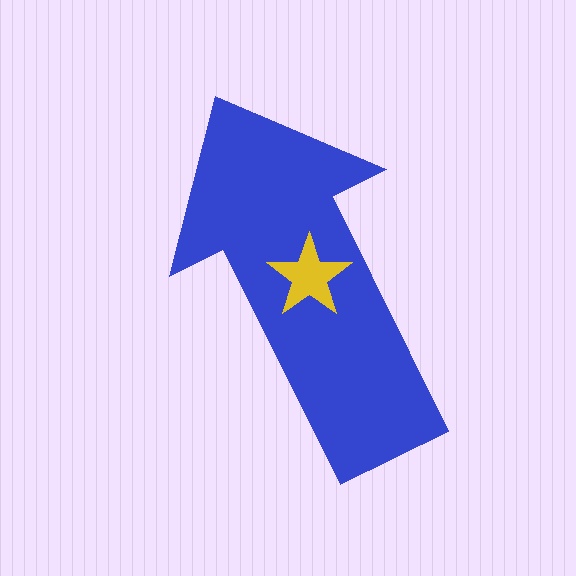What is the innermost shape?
The yellow star.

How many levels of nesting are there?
2.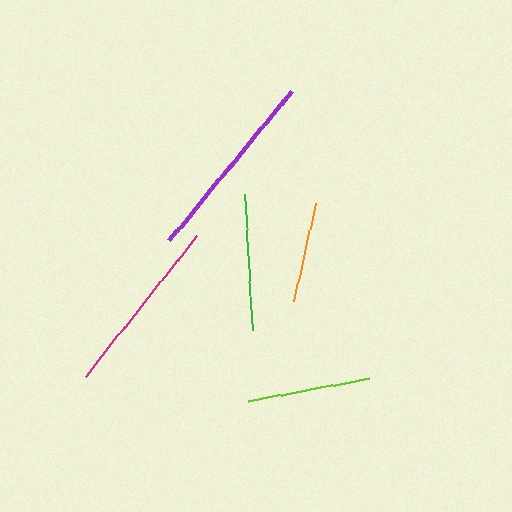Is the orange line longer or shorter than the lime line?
The lime line is longer than the orange line.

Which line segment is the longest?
The purple line is the longest at approximately 193 pixels.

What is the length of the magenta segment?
The magenta segment is approximately 179 pixels long.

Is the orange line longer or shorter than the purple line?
The purple line is longer than the orange line.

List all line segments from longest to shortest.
From longest to shortest: purple, magenta, green, lime, orange.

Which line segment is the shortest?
The orange line is the shortest at approximately 100 pixels.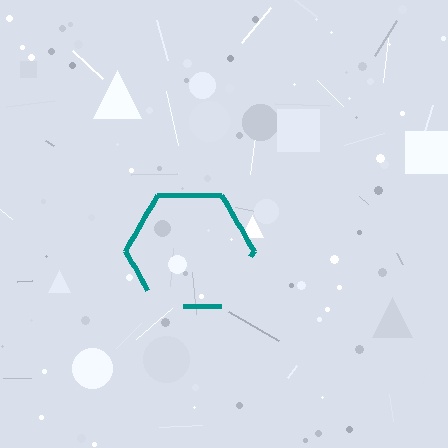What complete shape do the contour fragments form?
The contour fragments form a hexagon.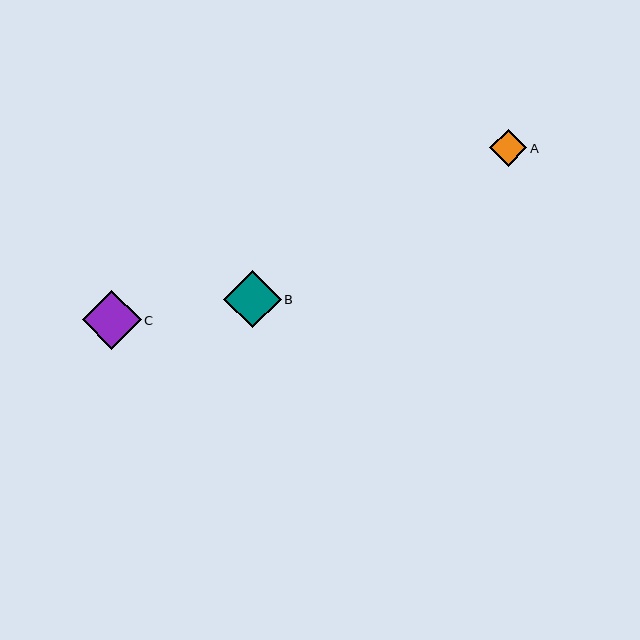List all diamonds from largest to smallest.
From largest to smallest: C, B, A.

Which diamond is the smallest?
Diamond A is the smallest with a size of approximately 37 pixels.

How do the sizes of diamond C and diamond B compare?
Diamond C and diamond B are approximately the same size.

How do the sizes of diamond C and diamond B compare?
Diamond C and diamond B are approximately the same size.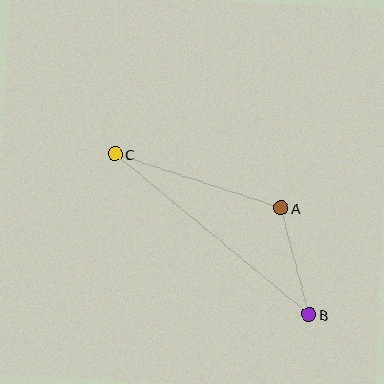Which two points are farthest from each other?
Points B and C are farthest from each other.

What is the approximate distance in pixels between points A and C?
The distance between A and C is approximately 175 pixels.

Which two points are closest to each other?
Points A and B are closest to each other.